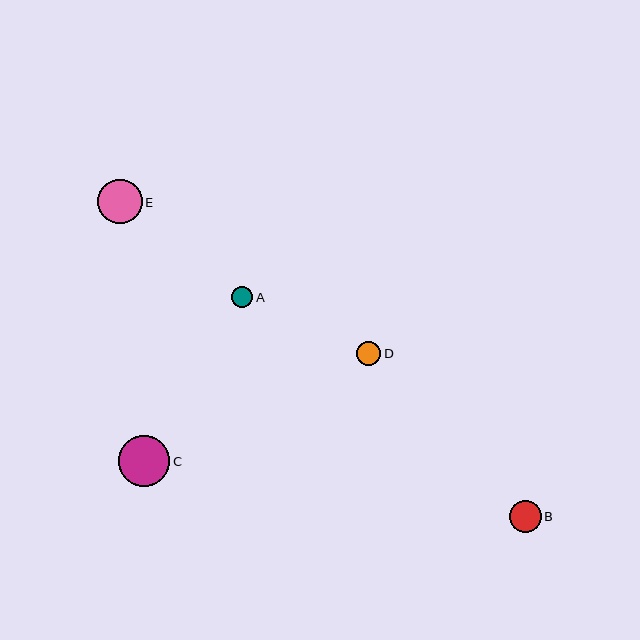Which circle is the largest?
Circle C is the largest with a size of approximately 51 pixels.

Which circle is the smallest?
Circle A is the smallest with a size of approximately 21 pixels.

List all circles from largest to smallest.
From largest to smallest: C, E, B, D, A.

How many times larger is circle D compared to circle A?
Circle D is approximately 1.1 times the size of circle A.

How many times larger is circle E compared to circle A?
Circle E is approximately 2.1 times the size of circle A.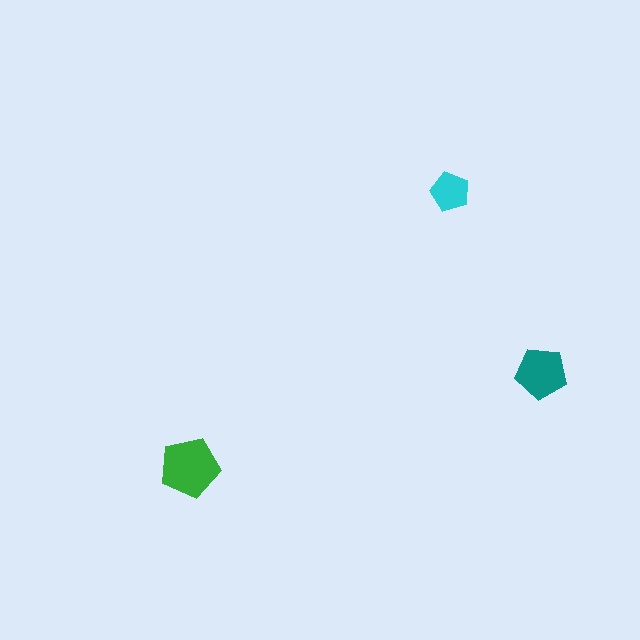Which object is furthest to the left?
The green pentagon is leftmost.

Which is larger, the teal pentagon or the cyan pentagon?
The teal one.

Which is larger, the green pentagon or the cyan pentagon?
The green one.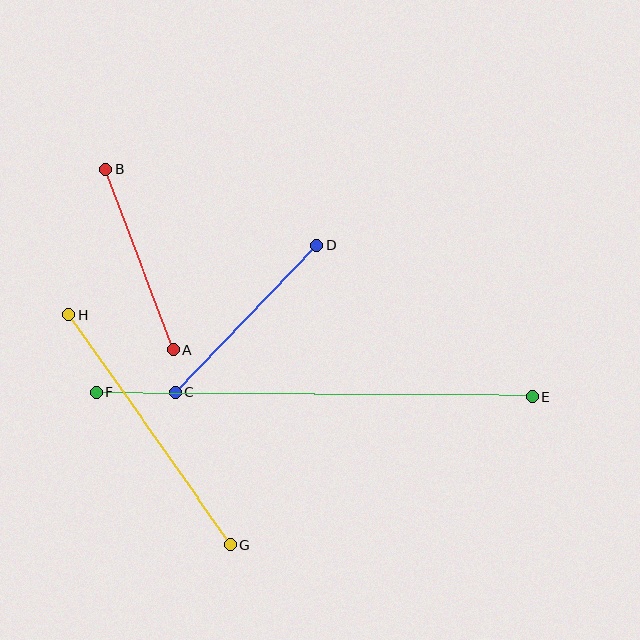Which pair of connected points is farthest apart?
Points E and F are farthest apart.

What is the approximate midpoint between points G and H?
The midpoint is at approximately (150, 430) pixels.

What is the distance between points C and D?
The distance is approximately 204 pixels.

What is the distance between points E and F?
The distance is approximately 436 pixels.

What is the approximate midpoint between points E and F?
The midpoint is at approximately (314, 394) pixels.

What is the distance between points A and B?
The distance is approximately 192 pixels.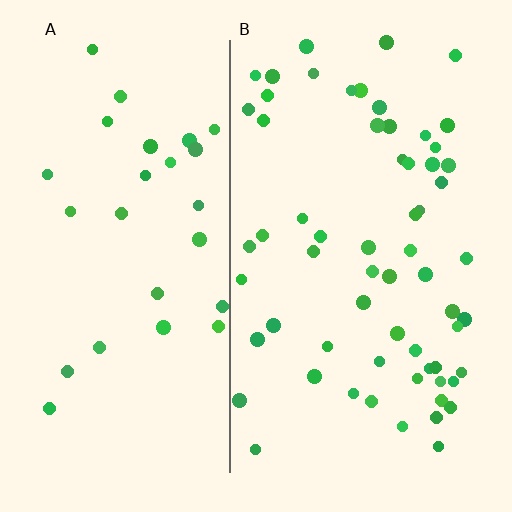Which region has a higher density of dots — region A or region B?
B (the right).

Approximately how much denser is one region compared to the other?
Approximately 2.3× — region B over region A.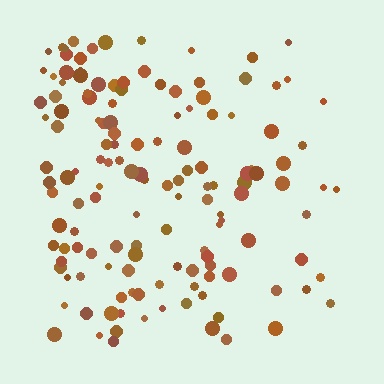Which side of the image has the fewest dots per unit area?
The right.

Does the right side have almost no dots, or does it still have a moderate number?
Still a moderate number, just noticeably fewer than the left.